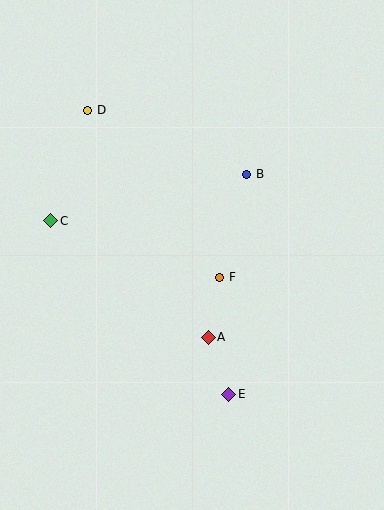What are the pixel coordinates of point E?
Point E is at (229, 394).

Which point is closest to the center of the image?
Point F at (220, 277) is closest to the center.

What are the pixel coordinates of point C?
Point C is at (51, 221).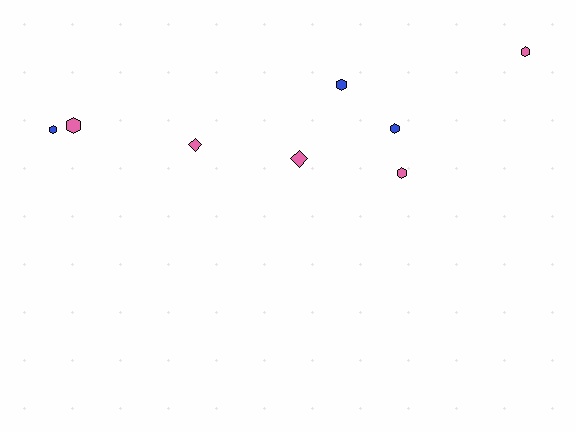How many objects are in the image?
There are 8 objects.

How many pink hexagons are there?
There are 3 pink hexagons.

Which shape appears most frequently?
Hexagon, with 6 objects.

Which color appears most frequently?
Pink, with 5 objects.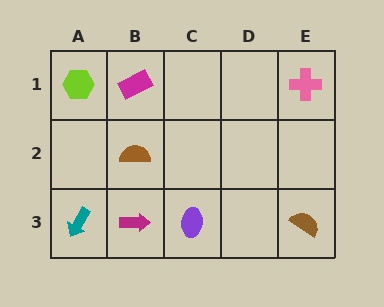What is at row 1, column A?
A lime hexagon.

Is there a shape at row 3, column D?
No, that cell is empty.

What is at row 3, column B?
A magenta arrow.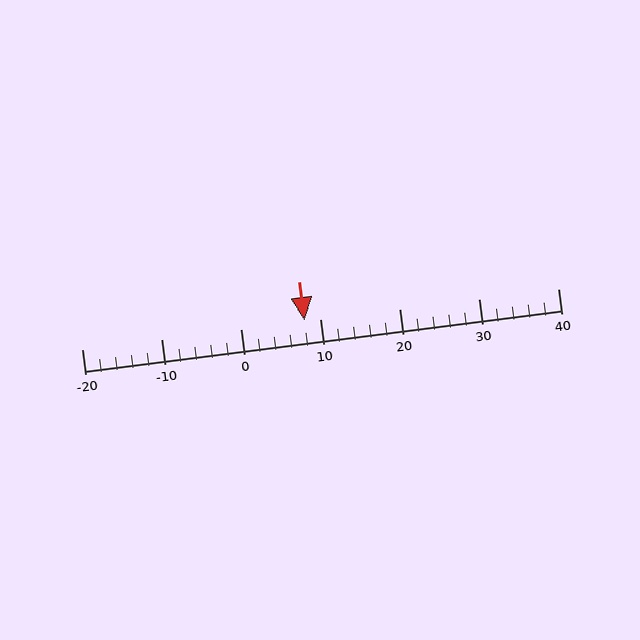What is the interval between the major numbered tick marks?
The major tick marks are spaced 10 units apart.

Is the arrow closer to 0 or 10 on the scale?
The arrow is closer to 10.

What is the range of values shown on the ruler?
The ruler shows values from -20 to 40.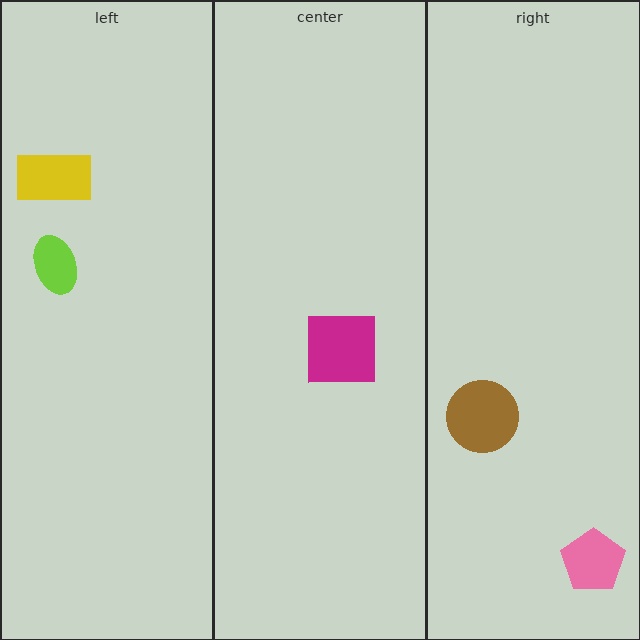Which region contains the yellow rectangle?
The left region.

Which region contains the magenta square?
The center region.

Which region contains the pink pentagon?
The right region.